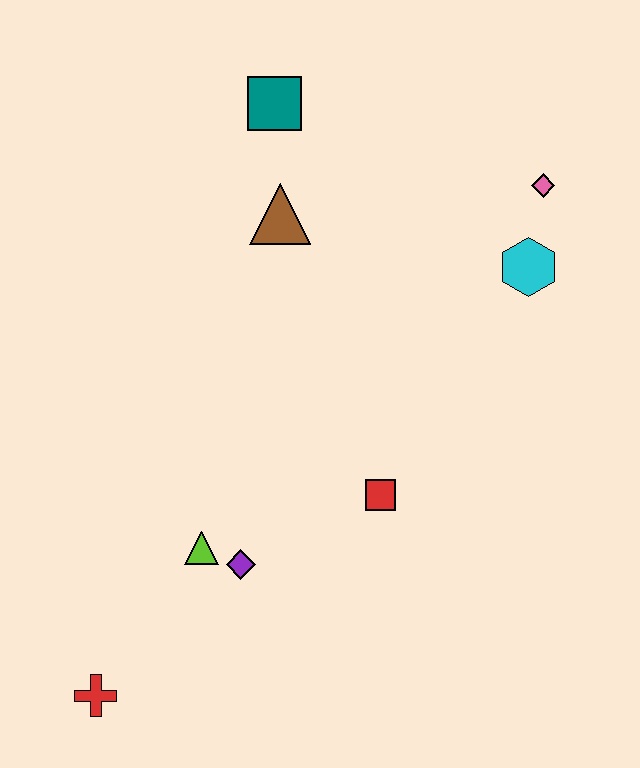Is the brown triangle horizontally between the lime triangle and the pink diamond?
Yes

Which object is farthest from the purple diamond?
The pink diamond is farthest from the purple diamond.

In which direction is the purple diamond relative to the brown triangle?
The purple diamond is below the brown triangle.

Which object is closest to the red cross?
The lime triangle is closest to the red cross.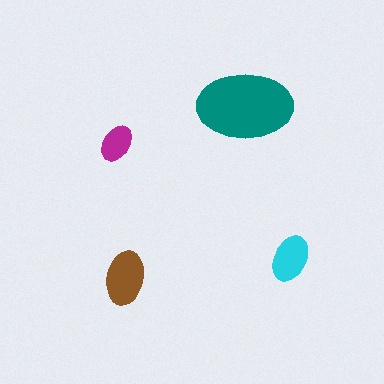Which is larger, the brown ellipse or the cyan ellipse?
The brown one.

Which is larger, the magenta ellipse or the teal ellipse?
The teal one.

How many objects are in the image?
There are 4 objects in the image.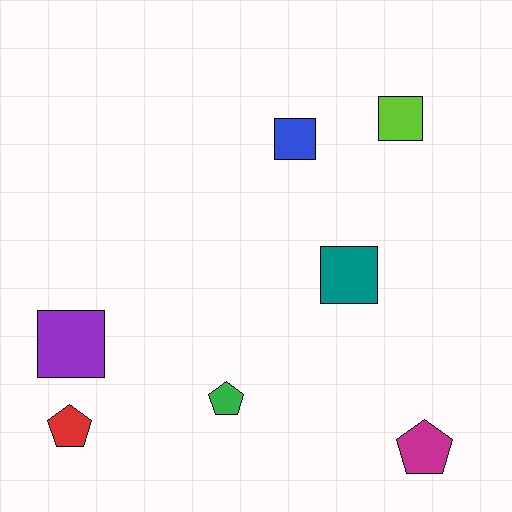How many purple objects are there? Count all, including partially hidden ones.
There is 1 purple object.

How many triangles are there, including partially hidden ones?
There are no triangles.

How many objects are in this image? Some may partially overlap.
There are 7 objects.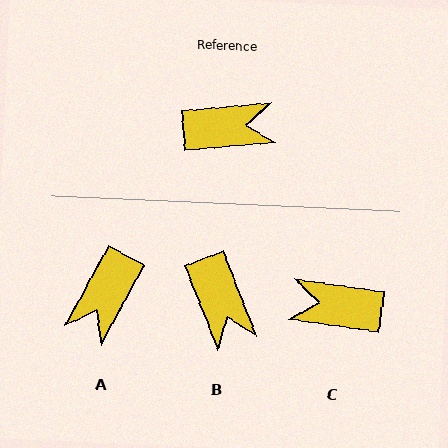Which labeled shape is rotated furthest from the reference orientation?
C, about 167 degrees away.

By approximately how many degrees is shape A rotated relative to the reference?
Approximately 124 degrees clockwise.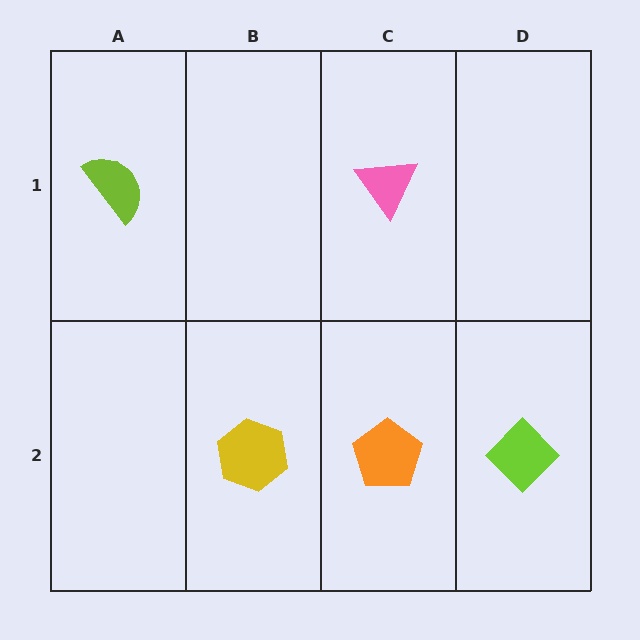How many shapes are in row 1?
2 shapes.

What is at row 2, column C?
An orange pentagon.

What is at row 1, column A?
A lime semicircle.